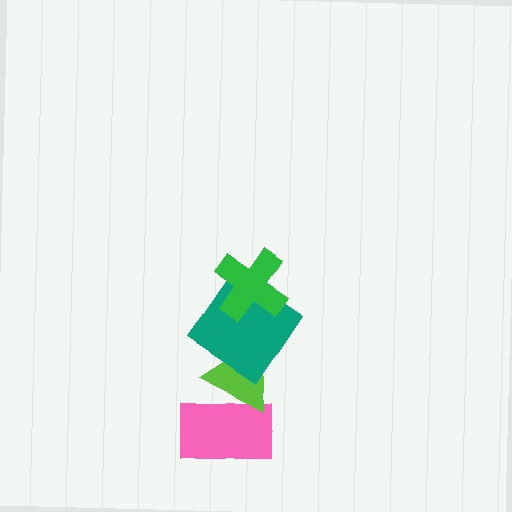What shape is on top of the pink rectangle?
The lime triangle is on top of the pink rectangle.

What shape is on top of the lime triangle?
The teal diamond is on top of the lime triangle.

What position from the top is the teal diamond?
The teal diamond is 2nd from the top.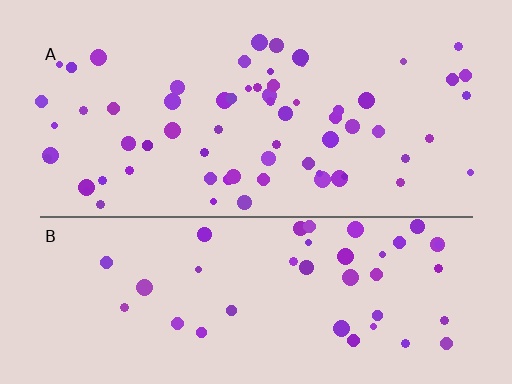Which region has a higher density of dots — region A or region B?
A (the top).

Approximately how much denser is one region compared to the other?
Approximately 1.5× — region A over region B.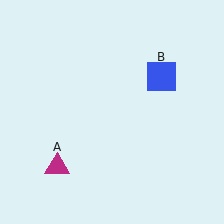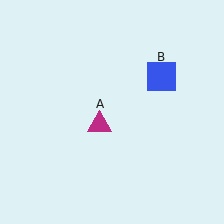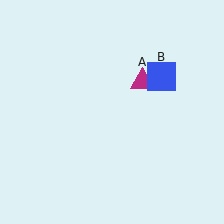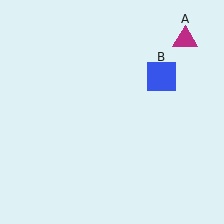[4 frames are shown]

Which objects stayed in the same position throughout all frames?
Blue square (object B) remained stationary.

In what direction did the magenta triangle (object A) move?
The magenta triangle (object A) moved up and to the right.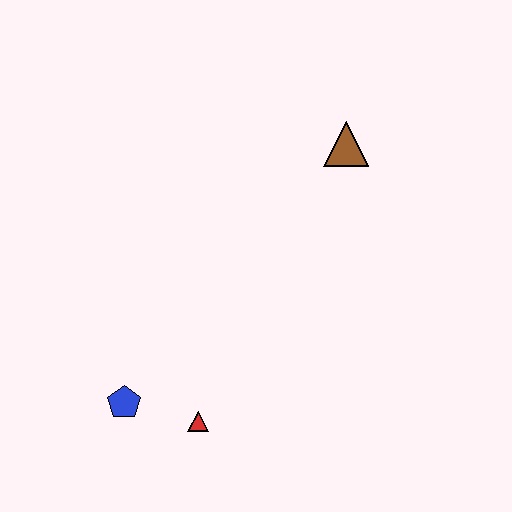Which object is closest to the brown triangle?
The red triangle is closest to the brown triangle.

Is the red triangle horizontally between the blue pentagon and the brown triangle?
Yes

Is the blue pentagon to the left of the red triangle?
Yes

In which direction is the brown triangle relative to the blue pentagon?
The brown triangle is above the blue pentagon.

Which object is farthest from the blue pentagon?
The brown triangle is farthest from the blue pentagon.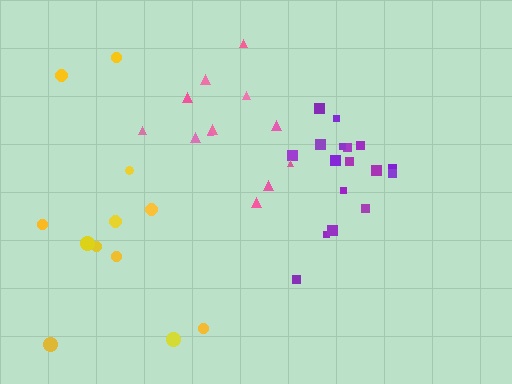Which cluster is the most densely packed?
Purple.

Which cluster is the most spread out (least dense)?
Yellow.